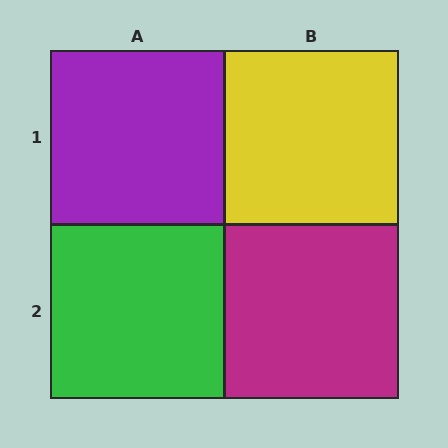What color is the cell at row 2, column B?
Magenta.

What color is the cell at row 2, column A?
Green.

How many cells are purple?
1 cell is purple.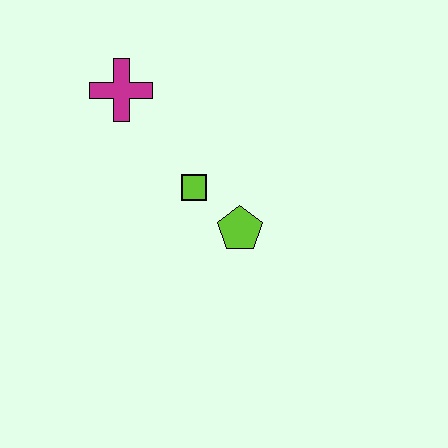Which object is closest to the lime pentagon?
The lime square is closest to the lime pentagon.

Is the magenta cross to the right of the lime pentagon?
No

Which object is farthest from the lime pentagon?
The magenta cross is farthest from the lime pentagon.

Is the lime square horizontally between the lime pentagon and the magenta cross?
Yes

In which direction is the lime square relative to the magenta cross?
The lime square is below the magenta cross.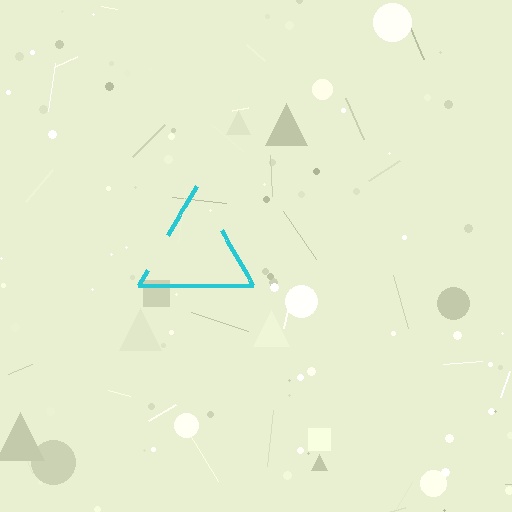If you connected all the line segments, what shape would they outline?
They would outline a triangle.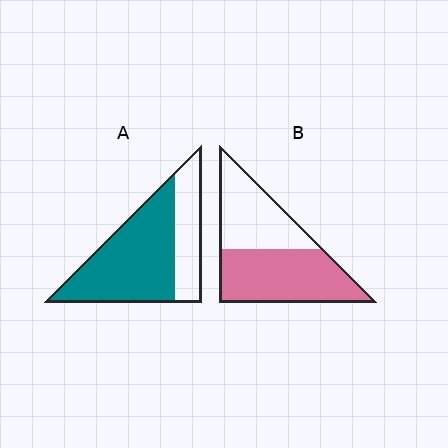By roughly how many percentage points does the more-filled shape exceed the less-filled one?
By roughly 10 percentage points (A over B).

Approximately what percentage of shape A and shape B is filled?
A is approximately 70% and B is approximately 55%.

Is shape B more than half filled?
Yes.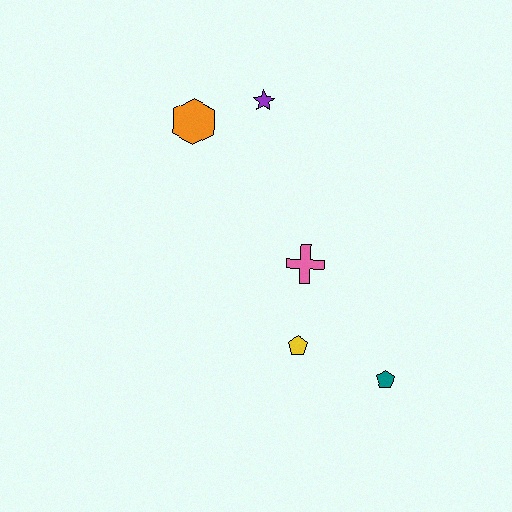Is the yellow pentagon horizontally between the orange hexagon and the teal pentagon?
Yes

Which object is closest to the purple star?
The orange hexagon is closest to the purple star.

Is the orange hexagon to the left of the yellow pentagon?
Yes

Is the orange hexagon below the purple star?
Yes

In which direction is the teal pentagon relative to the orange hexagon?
The teal pentagon is below the orange hexagon.